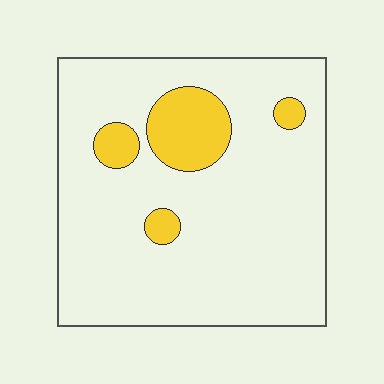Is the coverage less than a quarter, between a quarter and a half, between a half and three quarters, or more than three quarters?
Less than a quarter.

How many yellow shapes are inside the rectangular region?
4.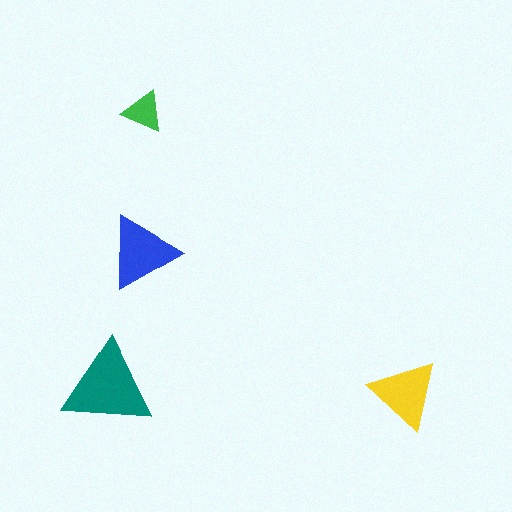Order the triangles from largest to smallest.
the teal one, the blue one, the yellow one, the green one.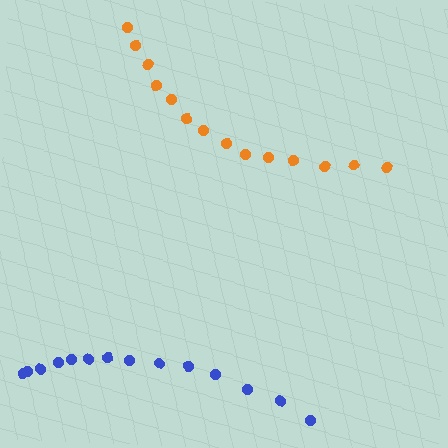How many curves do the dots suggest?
There are 2 distinct paths.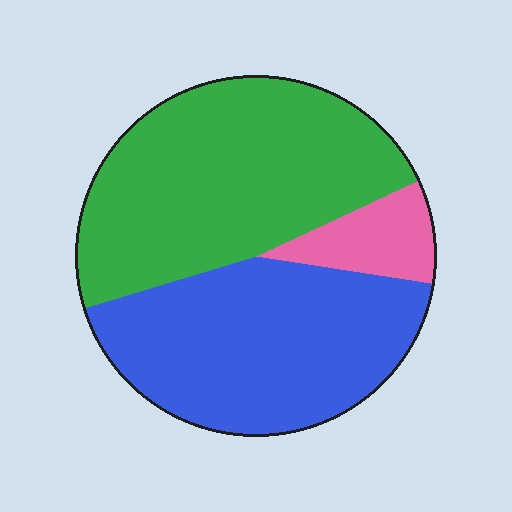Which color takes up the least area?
Pink, at roughly 10%.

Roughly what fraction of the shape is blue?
Blue takes up about two fifths (2/5) of the shape.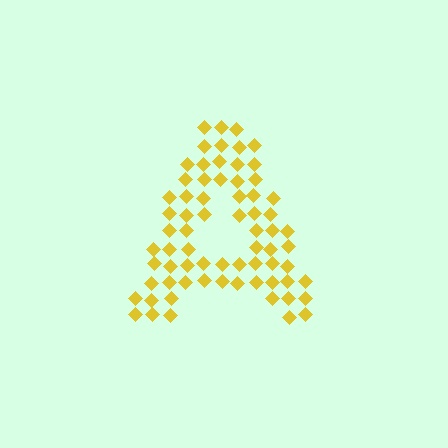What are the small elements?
The small elements are diamonds.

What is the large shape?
The large shape is the letter A.